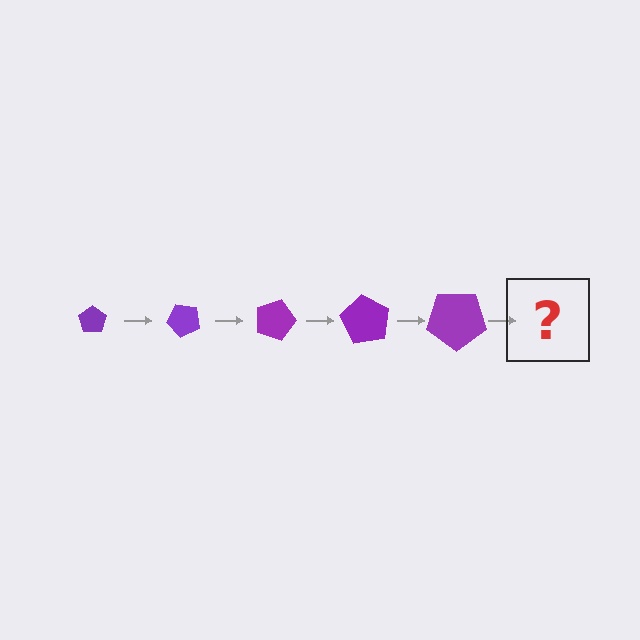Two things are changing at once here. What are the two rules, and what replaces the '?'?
The two rules are that the pentagon grows larger each step and it rotates 45 degrees each step. The '?' should be a pentagon, larger than the previous one and rotated 225 degrees from the start.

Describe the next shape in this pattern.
It should be a pentagon, larger than the previous one and rotated 225 degrees from the start.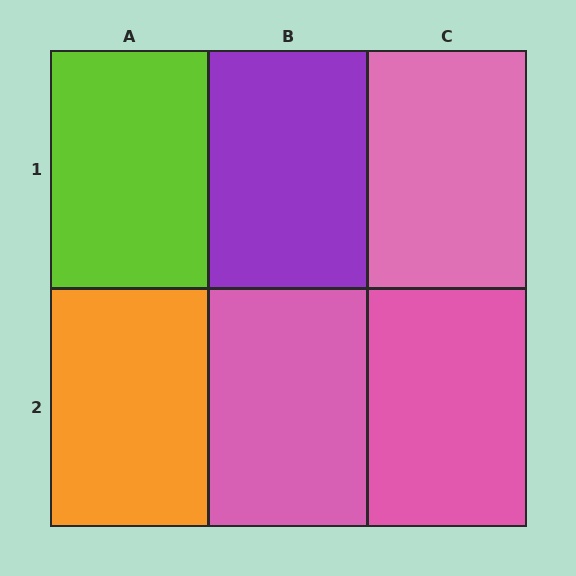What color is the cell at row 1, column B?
Purple.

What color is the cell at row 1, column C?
Pink.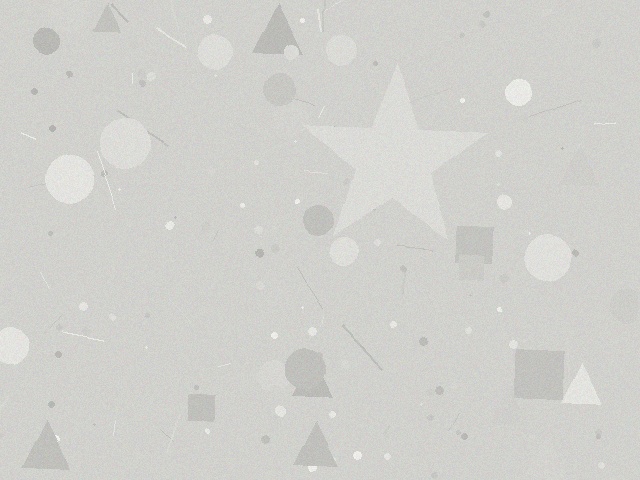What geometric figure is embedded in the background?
A star is embedded in the background.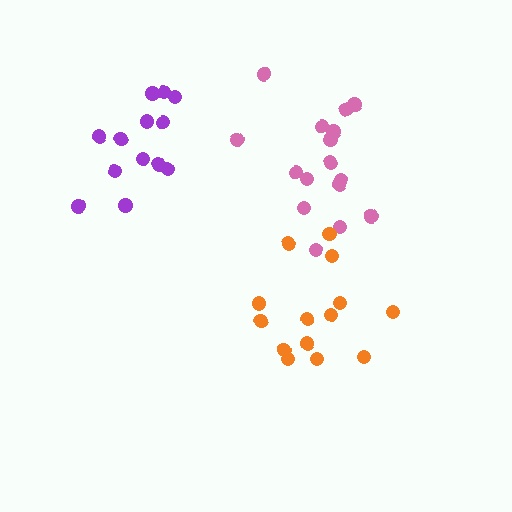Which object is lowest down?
The orange cluster is bottommost.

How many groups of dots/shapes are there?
There are 3 groups.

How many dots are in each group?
Group 1: 16 dots, Group 2: 13 dots, Group 3: 14 dots (43 total).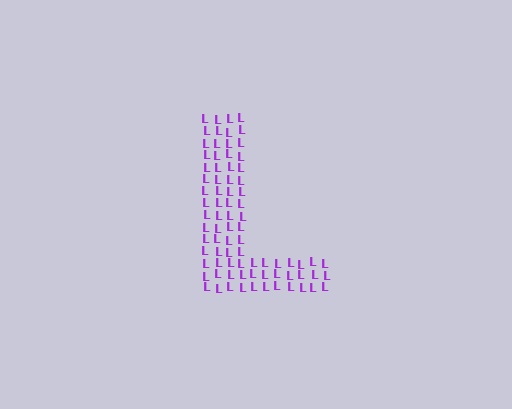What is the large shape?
The large shape is the letter L.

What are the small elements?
The small elements are letter L's.